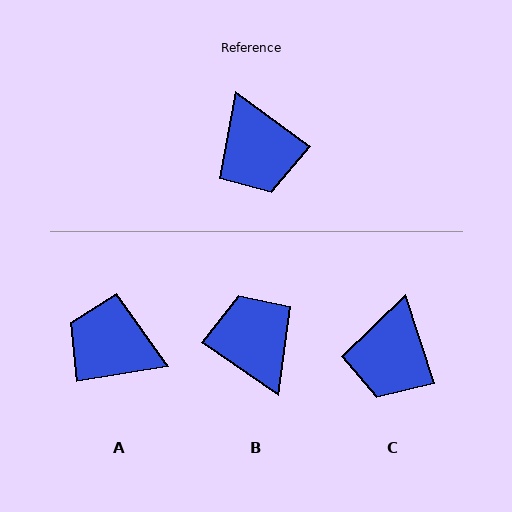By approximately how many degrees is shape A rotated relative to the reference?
Approximately 134 degrees clockwise.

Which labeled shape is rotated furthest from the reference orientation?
B, about 178 degrees away.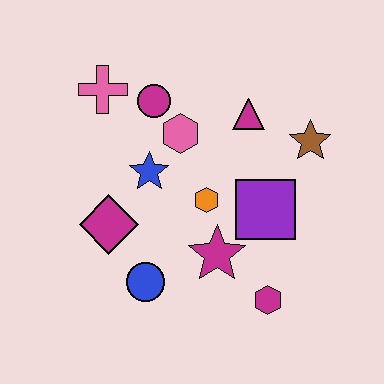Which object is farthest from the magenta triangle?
The blue circle is farthest from the magenta triangle.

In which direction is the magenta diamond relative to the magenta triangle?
The magenta diamond is to the left of the magenta triangle.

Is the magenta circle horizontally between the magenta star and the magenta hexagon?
No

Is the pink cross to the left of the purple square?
Yes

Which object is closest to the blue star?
The pink hexagon is closest to the blue star.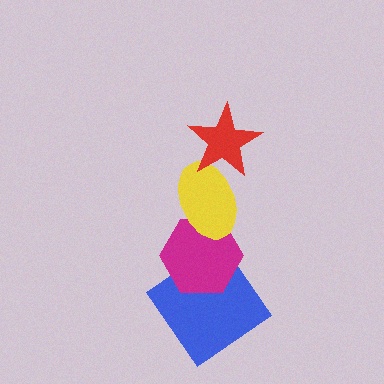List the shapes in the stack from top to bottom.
From top to bottom: the red star, the yellow ellipse, the magenta hexagon, the blue diamond.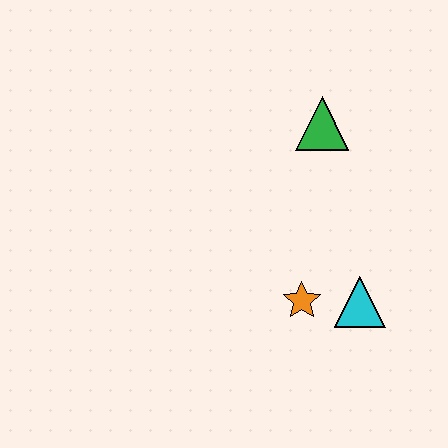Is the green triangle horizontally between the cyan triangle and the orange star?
Yes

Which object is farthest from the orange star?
The green triangle is farthest from the orange star.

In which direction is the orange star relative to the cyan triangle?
The orange star is to the left of the cyan triangle.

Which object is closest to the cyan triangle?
The orange star is closest to the cyan triangle.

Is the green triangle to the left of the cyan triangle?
Yes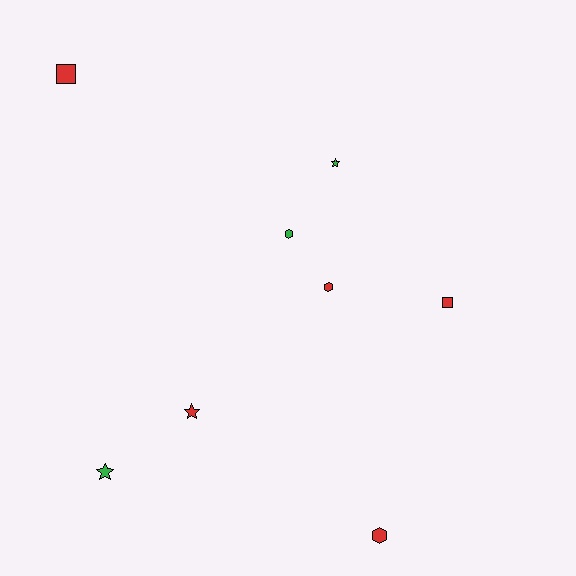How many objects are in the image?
There are 8 objects.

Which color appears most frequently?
Red, with 5 objects.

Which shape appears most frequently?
Hexagon, with 3 objects.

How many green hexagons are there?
There is 1 green hexagon.